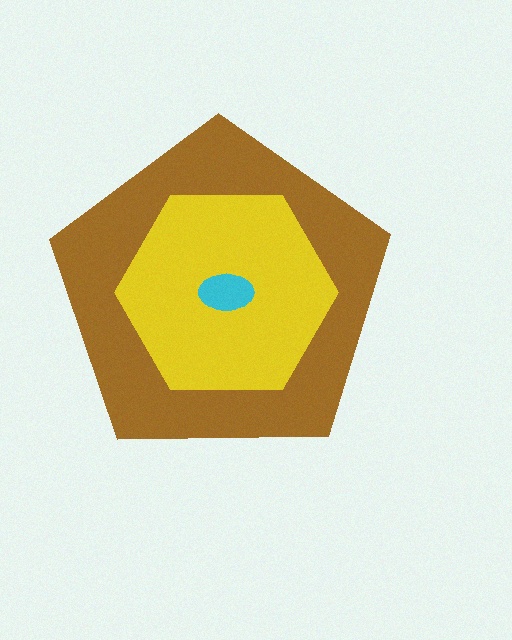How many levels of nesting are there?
3.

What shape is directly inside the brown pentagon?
The yellow hexagon.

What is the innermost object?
The cyan ellipse.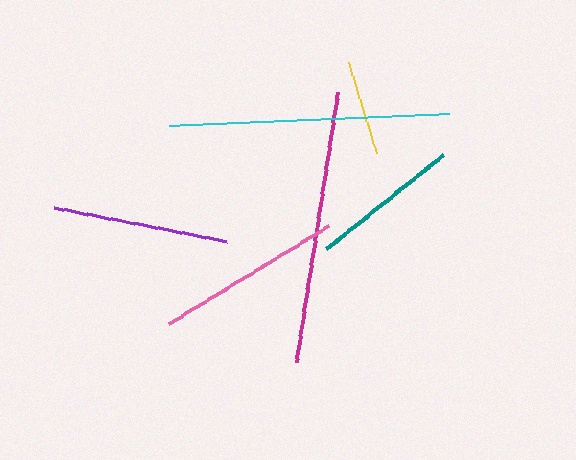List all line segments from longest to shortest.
From longest to shortest: cyan, magenta, pink, purple, teal, yellow.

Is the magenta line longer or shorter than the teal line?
The magenta line is longer than the teal line.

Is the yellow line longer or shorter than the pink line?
The pink line is longer than the yellow line.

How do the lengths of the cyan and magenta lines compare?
The cyan and magenta lines are approximately the same length.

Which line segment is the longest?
The cyan line is the longest at approximately 280 pixels.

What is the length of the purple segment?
The purple segment is approximately 176 pixels long.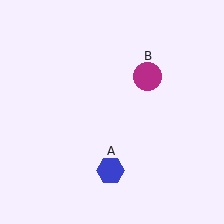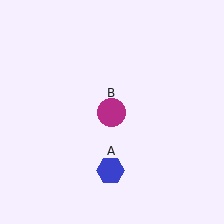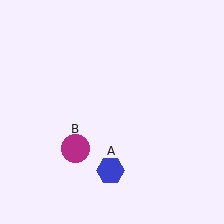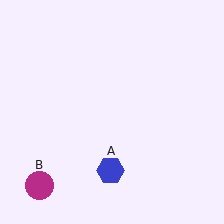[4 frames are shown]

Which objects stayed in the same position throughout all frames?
Blue hexagon (object A) remained stationary.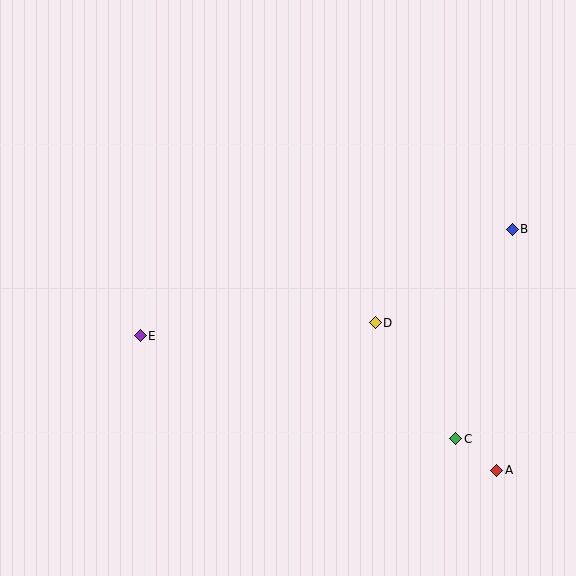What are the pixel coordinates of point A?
Point A is at (497, 470).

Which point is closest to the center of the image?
Point D at (375, 323) is closest to the center.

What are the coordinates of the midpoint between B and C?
The midpoint between B and C is at (484, 334).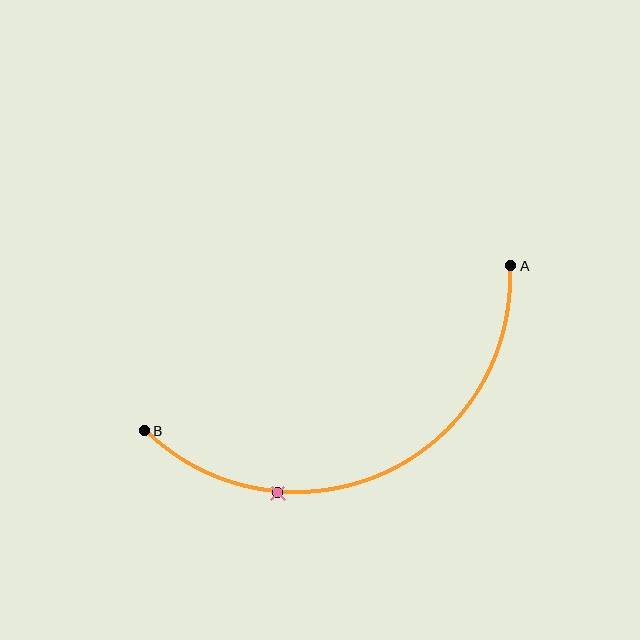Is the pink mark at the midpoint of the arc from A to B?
No. The pink mark lies on the arc but is closer to endpoint B. The arc midpoint would be at the point on the curve equidistant along the arc from both A and B.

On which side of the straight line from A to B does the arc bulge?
The arc bulges below the straight line connecting A and B.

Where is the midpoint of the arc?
The arc midpoint is the point on the curve farthest from the straight line joining A and B. It sits below that line.